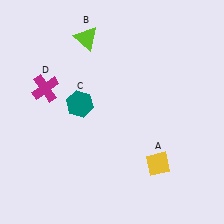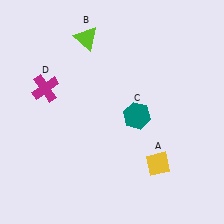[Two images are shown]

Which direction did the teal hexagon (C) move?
The teal hexagon (C) moved right.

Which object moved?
The teal hexagon (C) moved right.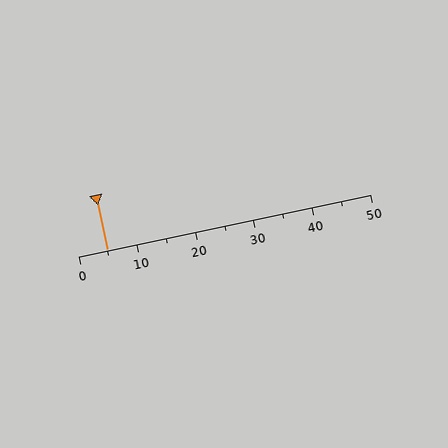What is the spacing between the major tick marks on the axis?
The major ticks are spaced 10 apart.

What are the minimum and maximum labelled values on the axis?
The axis runs from 0 to 50.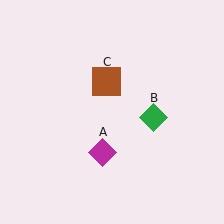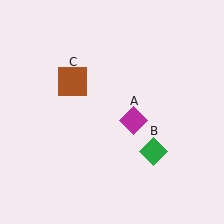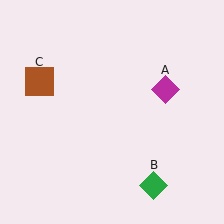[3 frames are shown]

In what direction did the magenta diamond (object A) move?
The magenta diamond (object A) moved up and to the right.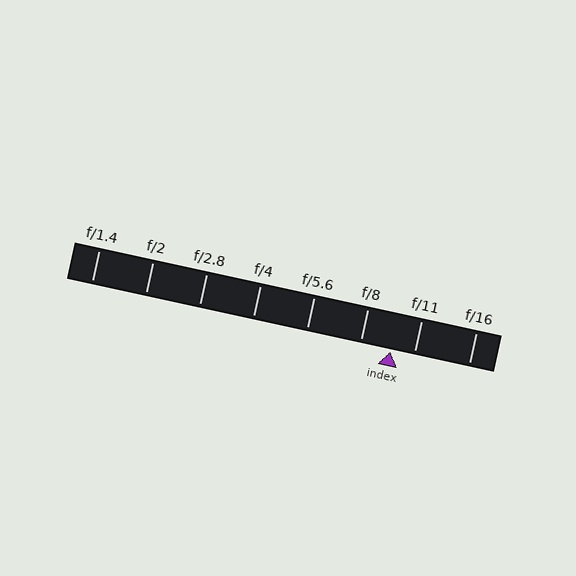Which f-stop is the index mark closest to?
The index mark is closest to f/11.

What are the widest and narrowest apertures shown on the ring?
The widest aperture shown is f/1.4 and the narrowest is f/16.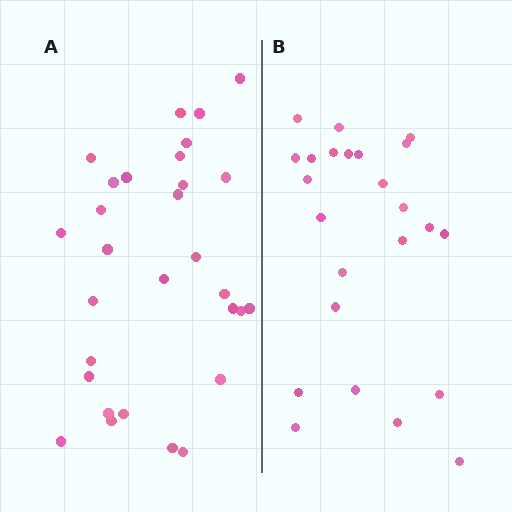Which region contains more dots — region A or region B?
Region A (the left region) has more dots.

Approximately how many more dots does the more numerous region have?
Region A has about 6 more dots than region B.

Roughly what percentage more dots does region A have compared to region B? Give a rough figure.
About 25% more.